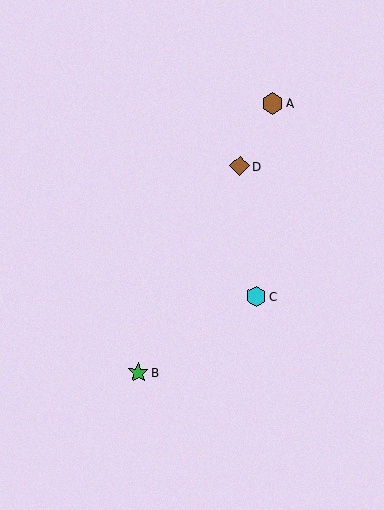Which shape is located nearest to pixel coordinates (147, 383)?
The green star (labeled B) at (138, 372) is nearest to that location.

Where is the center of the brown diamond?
The center of the brown diamond is at (240, 166).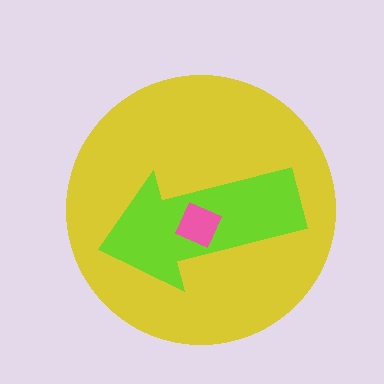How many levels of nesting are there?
3.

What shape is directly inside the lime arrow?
The pink square.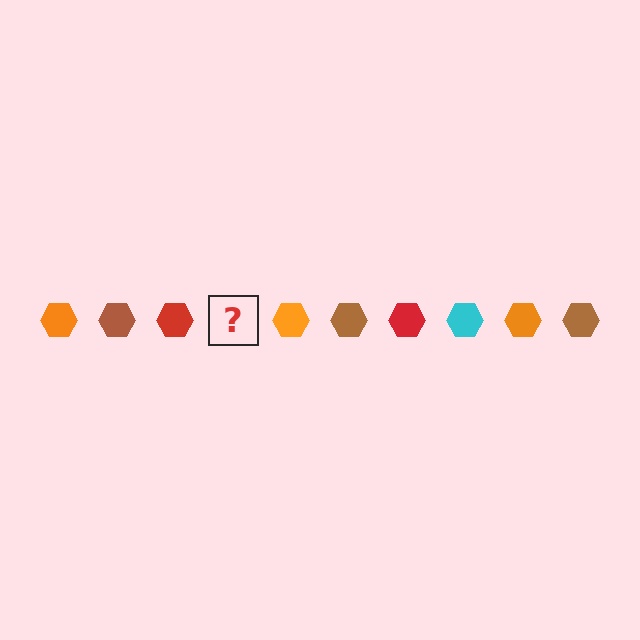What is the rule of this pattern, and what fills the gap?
The rule is that the pattern cycles through orange, brown, red, cyan hexagons. The gap should be filled with a cyan hexagon.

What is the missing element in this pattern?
The missing element is a cyan hexagon.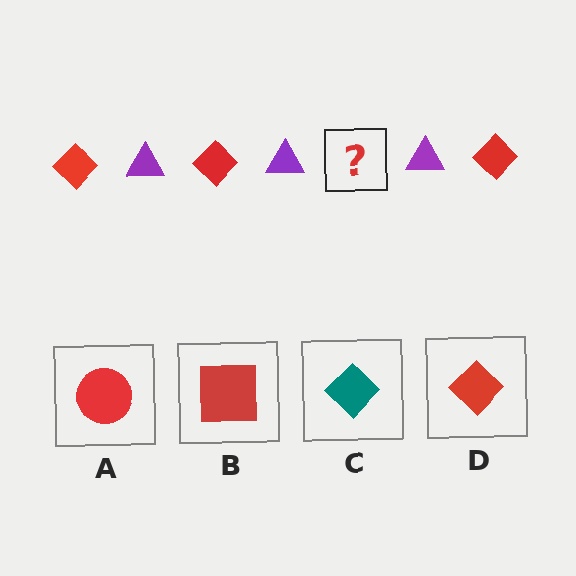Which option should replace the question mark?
Option D.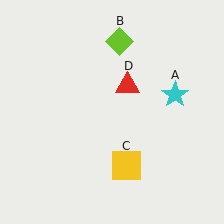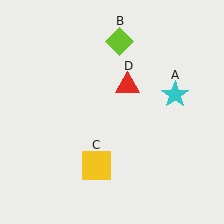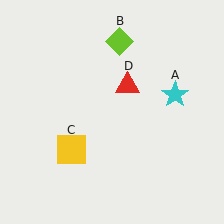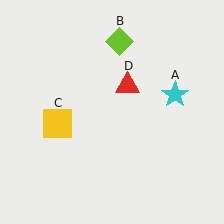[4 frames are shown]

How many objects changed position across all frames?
1 object changed position: yellow square (object C).